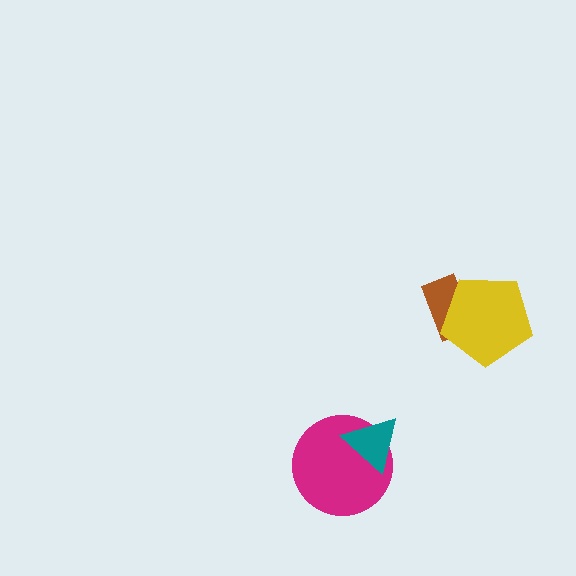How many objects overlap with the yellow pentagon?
1 object overlaps with the yellow pentagon.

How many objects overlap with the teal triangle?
1 object overlaps with the teal triangle.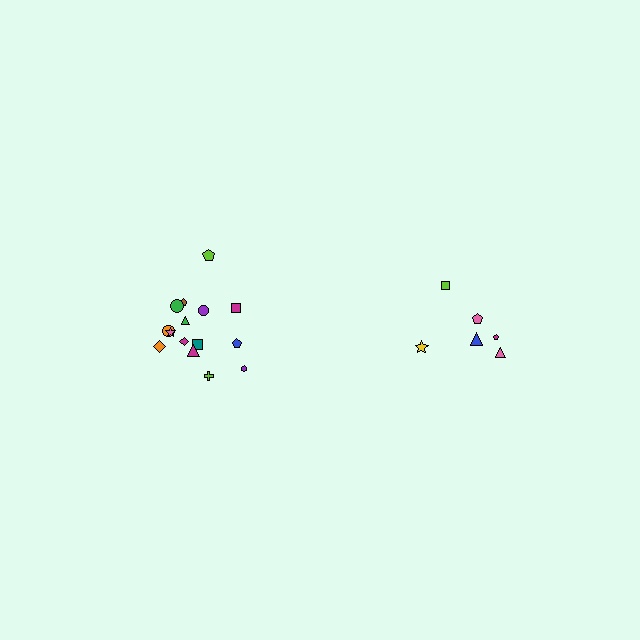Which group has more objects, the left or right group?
The left group.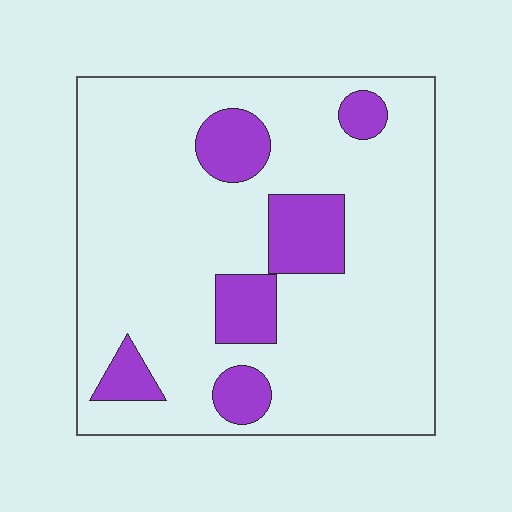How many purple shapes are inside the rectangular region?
6.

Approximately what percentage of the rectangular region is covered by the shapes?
Approximately 15%.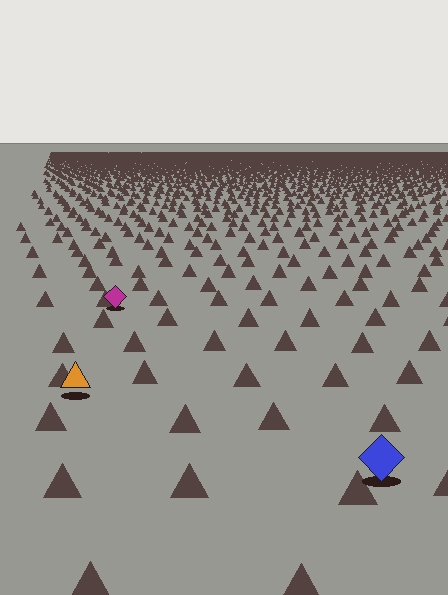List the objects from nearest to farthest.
From nearest to farthest: the blue diamond, the orange triangle, the magenta diamond.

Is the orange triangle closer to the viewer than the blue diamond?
No. The blue diamond is closer — you can tell from the texture gradient: the ground texture is coarser near it.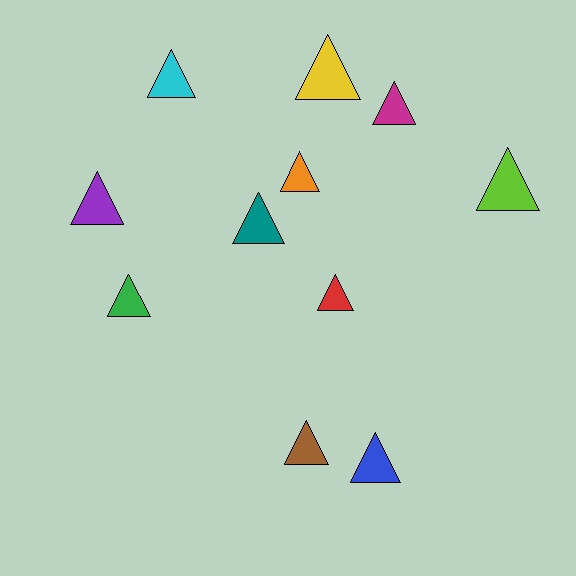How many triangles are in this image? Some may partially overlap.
There are 11 triangles.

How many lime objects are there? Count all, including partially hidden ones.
There is 1 lime object.